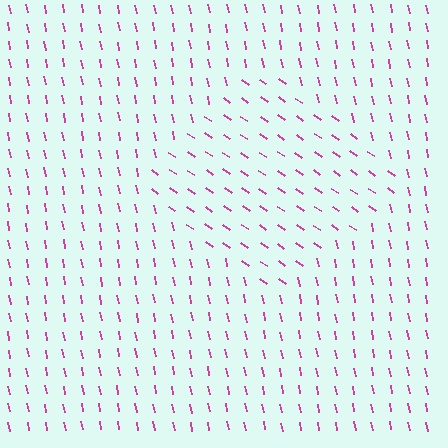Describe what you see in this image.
The image is filled with small magenta line segments. A diamond region in the image has lines oriented differently from the surrounding lines, creating a visible texture boundary.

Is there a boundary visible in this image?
Yes, there is a texture boundary formed by a change in line orientation.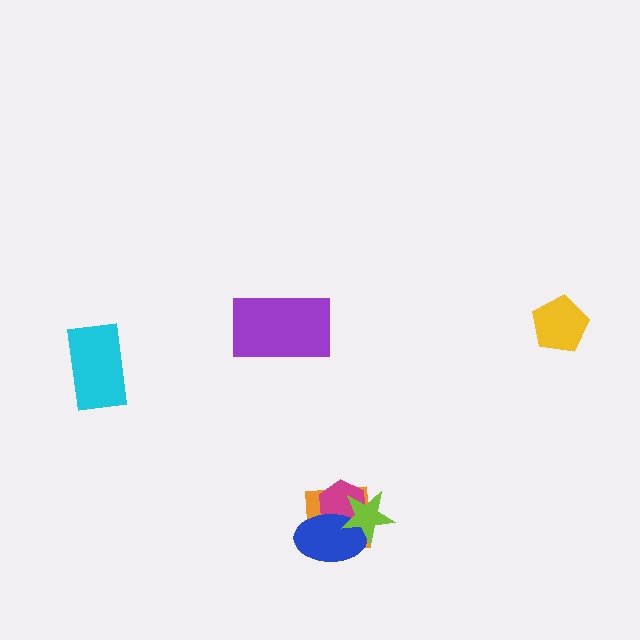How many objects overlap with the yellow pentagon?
0 objects overlap with the yellow pentagon.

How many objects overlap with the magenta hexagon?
3 objects overlap with the magenta hexagon.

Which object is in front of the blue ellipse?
The lime star is in front of the blue ellipse.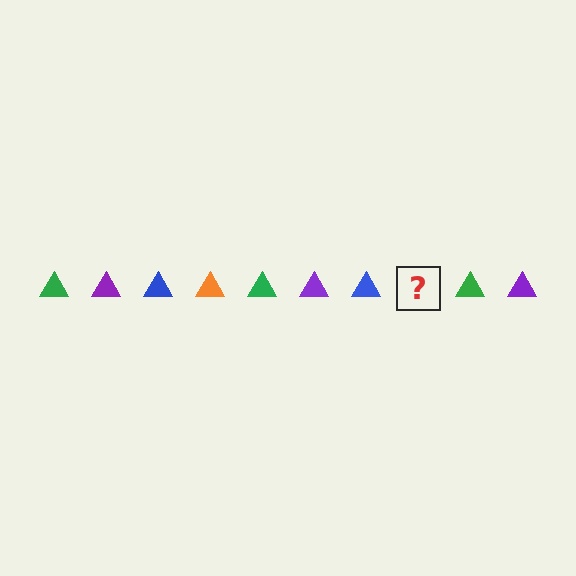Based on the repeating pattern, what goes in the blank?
The blank should be an orange triangle.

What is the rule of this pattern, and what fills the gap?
The rule is that the pattern cycles through green, purple, blue, orange triangles. The gap should be filled with an orange triangle.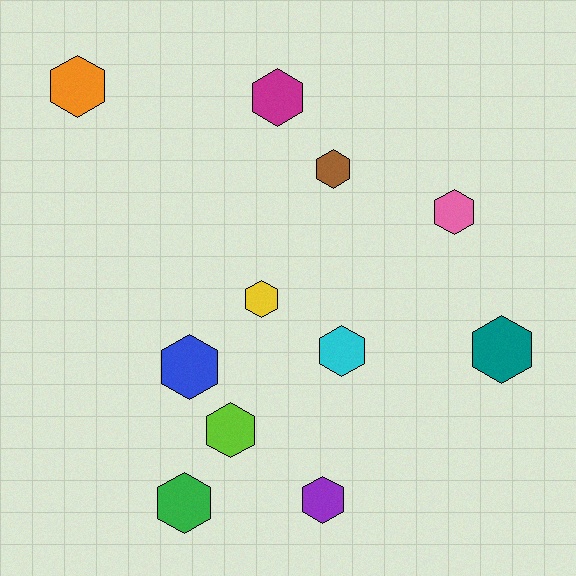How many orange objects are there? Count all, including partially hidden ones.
There is 1 orange object.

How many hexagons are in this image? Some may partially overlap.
There are 11 hexagons.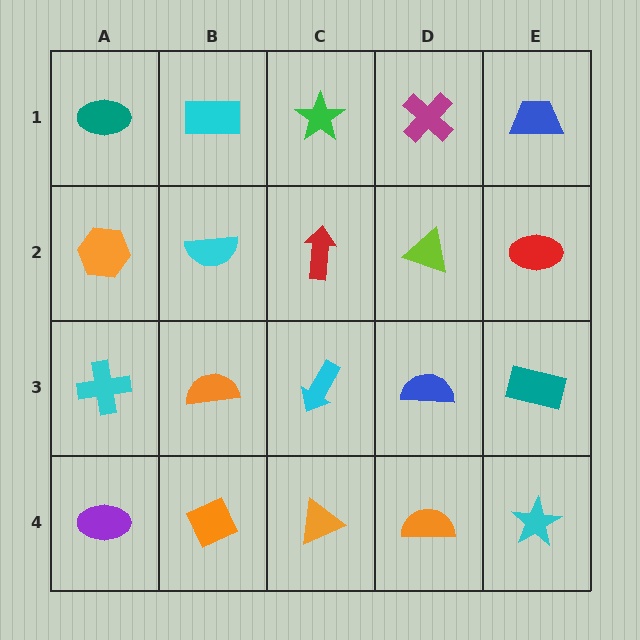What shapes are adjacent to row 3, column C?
A red arrow (row 2, column C), an orange triangle (row 4, column C), an orange semicircle (row 3, column B), a blue semicircle (row 3, column D).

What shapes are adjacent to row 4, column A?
A cyan cross (row 3, column A), an orange diamond (row 4, column B).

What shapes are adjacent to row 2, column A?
A teal ellipse (row 1, column A), a cyan cross (row 3, column A), a cyan semicircle (row 2, column B).